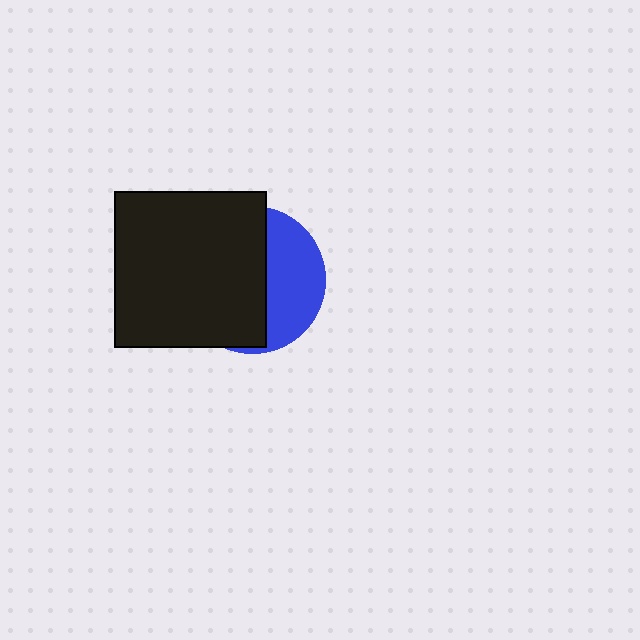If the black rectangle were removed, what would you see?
You would see the complete blue circle.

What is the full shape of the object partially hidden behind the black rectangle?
The partially hidden object is a blue circle.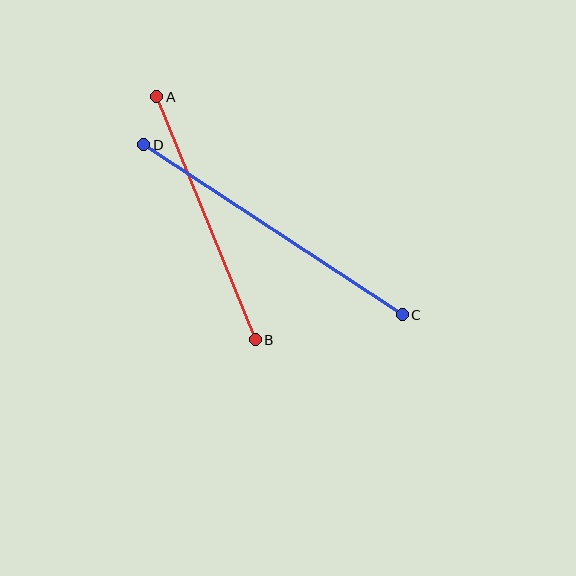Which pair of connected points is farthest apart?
Points C and D are farthest apart.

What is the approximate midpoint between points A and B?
The midpoint is at approximately (206, 218) pixels.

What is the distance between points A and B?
The distance is approximately 262 pixels.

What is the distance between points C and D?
The distance is approximately 310 pixels.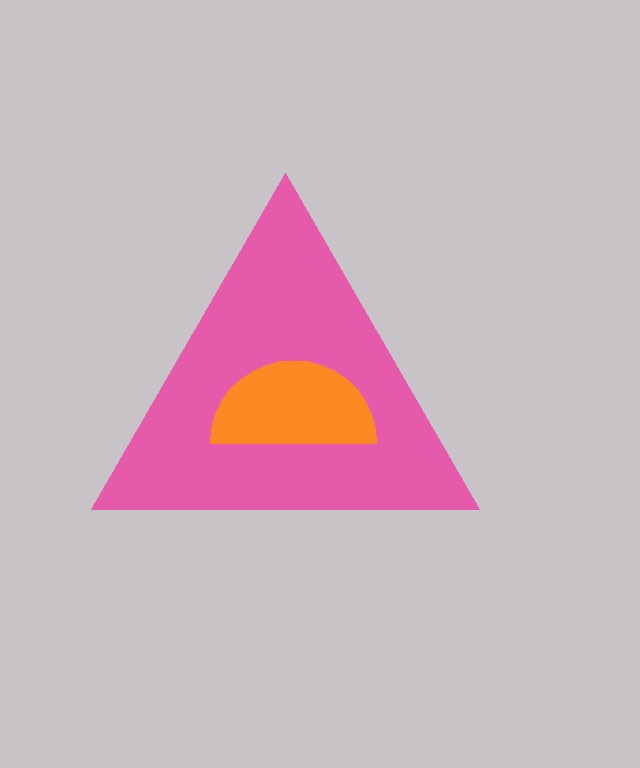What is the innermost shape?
The orange semicircle.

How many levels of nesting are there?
2.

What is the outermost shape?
The pink triangle.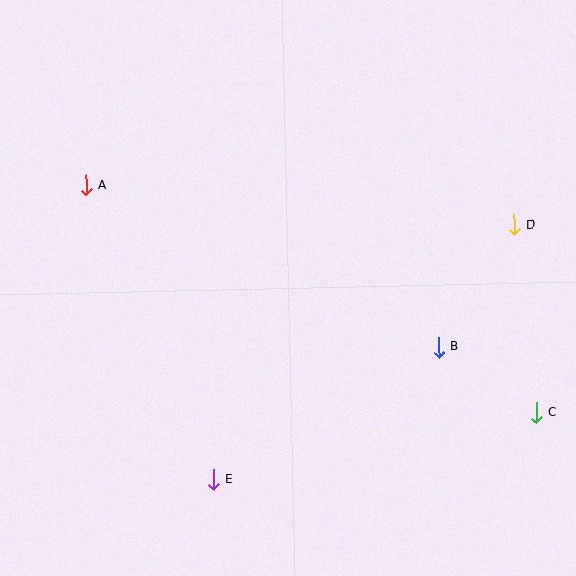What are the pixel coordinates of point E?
Point E is at (214, 480).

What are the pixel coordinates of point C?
Point C is at (536, 413).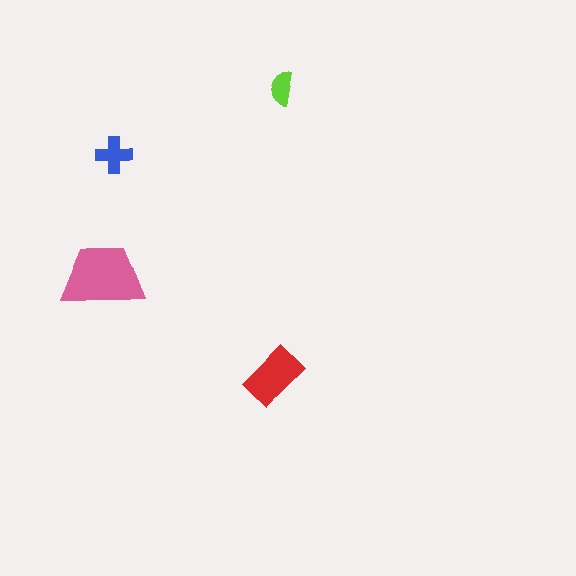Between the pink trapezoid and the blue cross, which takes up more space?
The pink trapezoid.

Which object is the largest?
The pink trapezoid.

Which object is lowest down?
The red rectangle is bottommost.